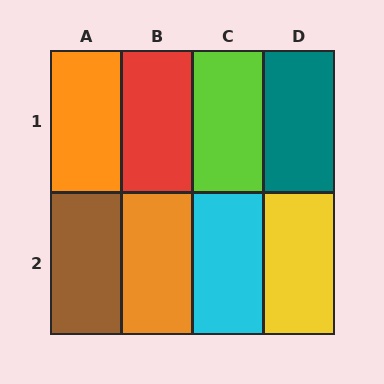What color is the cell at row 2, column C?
Cyan.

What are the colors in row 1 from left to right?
Orange, red, lime, teal.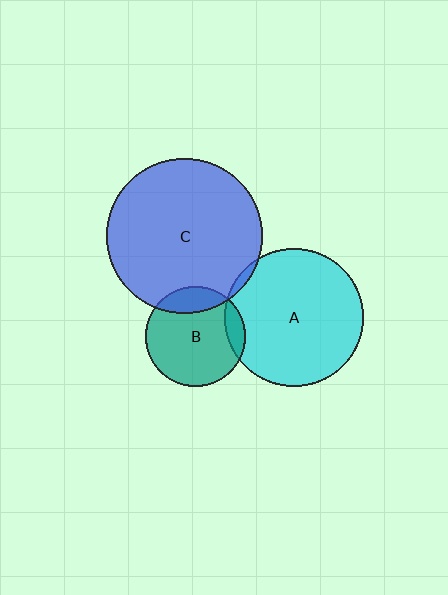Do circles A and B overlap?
Yes.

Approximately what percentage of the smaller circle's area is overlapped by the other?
Approximately 10%.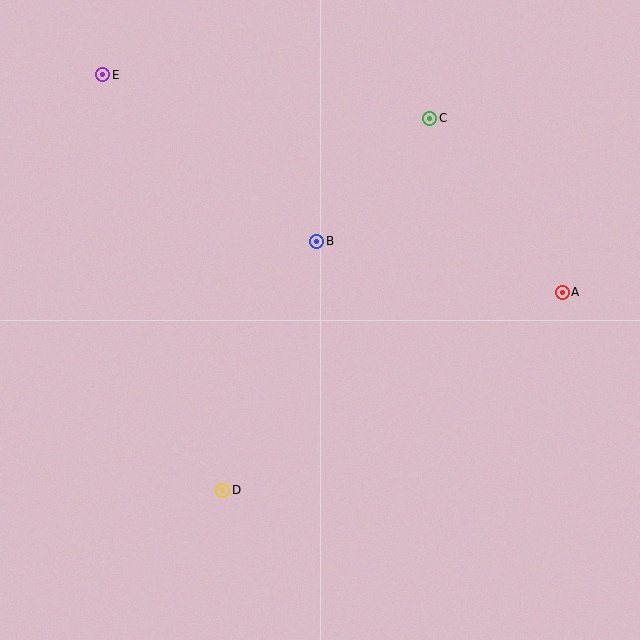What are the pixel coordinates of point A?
Point A is at (562, 292).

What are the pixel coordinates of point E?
Point E is at (103, 75).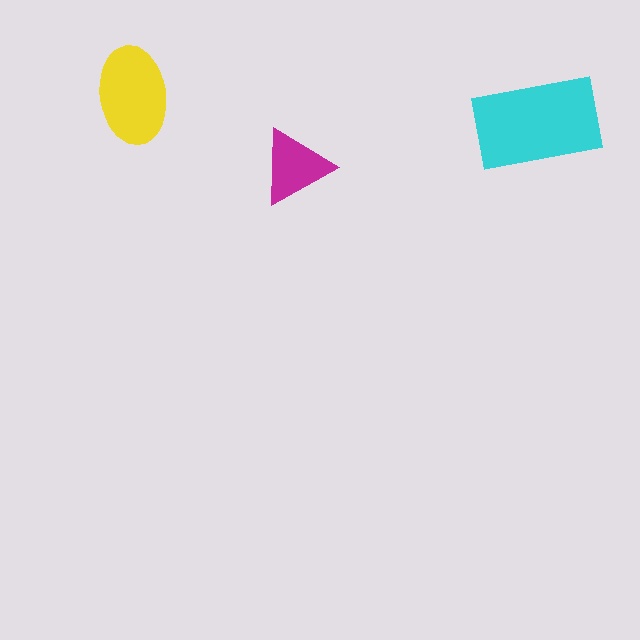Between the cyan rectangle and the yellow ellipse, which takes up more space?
The cyan rectangle.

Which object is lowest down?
The magenta triangle is bottommost.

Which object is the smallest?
The magenta triangle.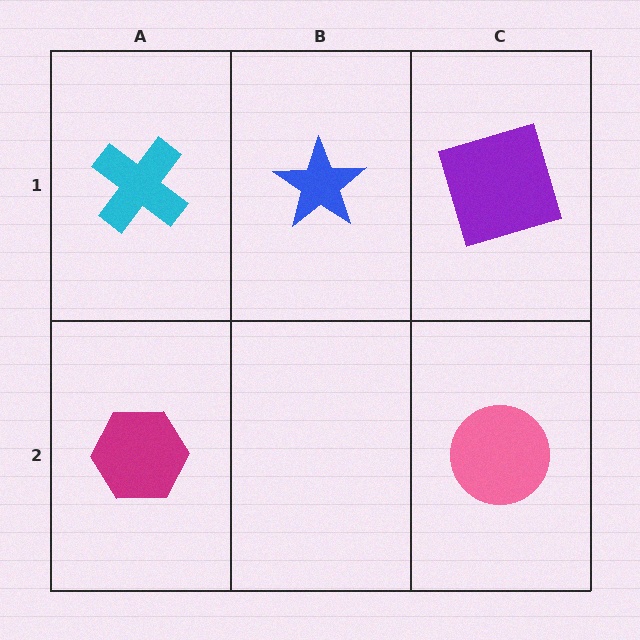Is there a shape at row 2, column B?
No, that cell is empty.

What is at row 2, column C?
A pink circle.